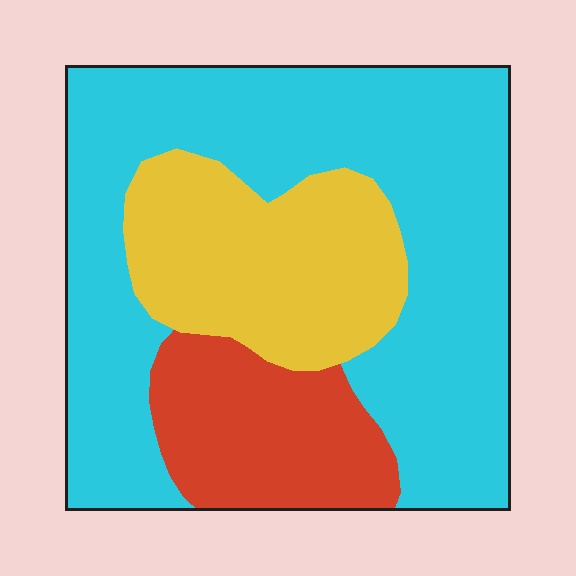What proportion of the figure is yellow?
Yellow takes up between a sixth and a third of the figure.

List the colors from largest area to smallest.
From largest to smallest: cyan, yellow, red.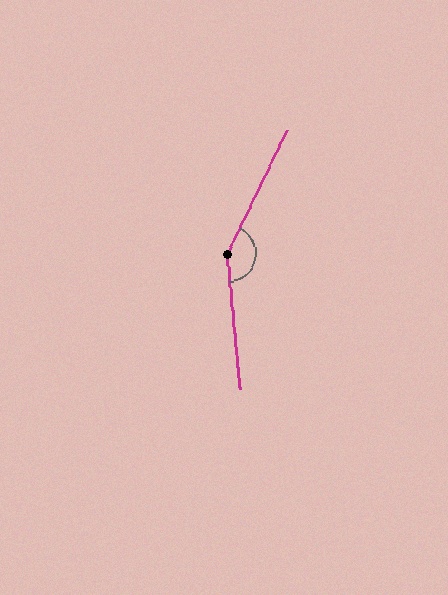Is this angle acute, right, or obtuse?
It is obtuse.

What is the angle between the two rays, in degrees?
Approximately 149 degrees.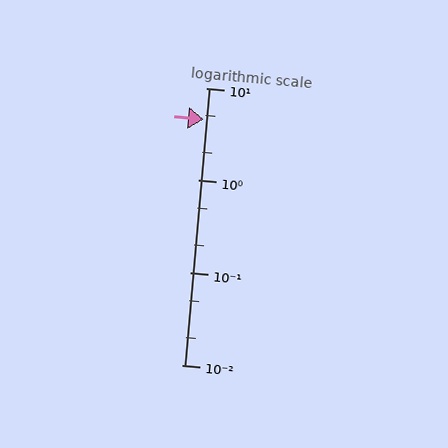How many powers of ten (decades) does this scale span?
The scale spans 3 decades, from 0.01 to 10.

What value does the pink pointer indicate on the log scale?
The pointer indicates approximately 4.6.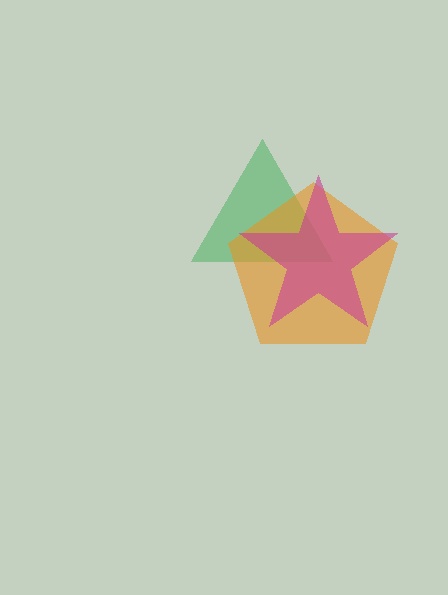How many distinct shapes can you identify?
There are 3 distinct shapes: a green triangle, an orange pentagon, a magenta star.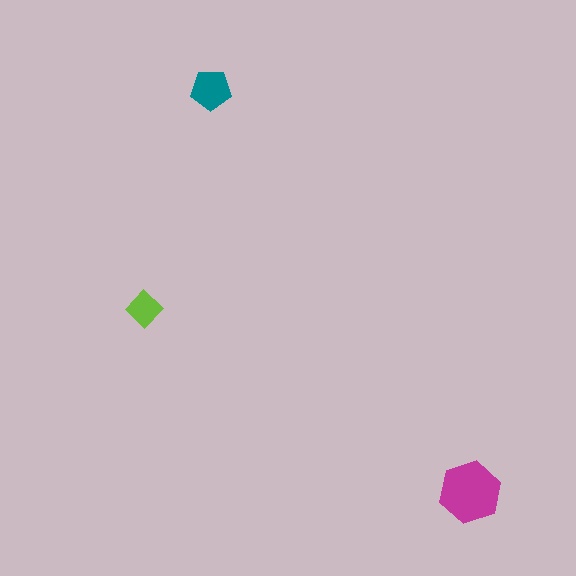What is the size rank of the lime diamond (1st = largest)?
3rd.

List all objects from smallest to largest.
The lime diamond, the teal pentagon, the magenta hexagon.